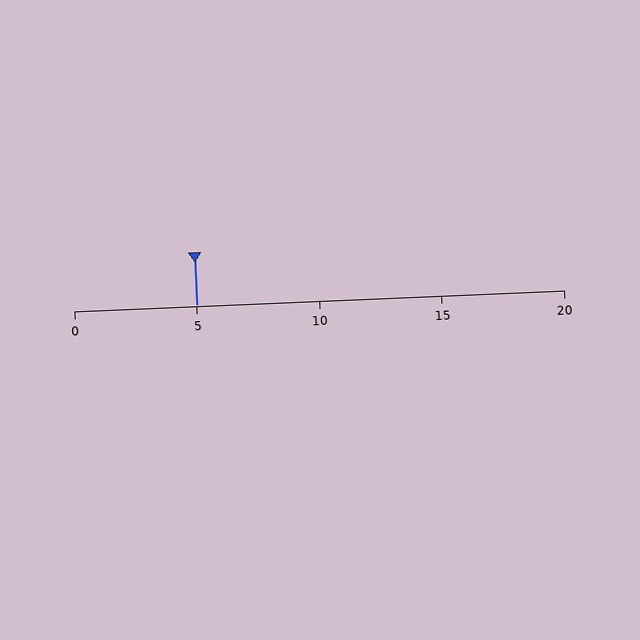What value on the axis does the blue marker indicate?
The marker indicates approximately 5.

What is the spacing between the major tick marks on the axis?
The major ticks are spaced 5 apart.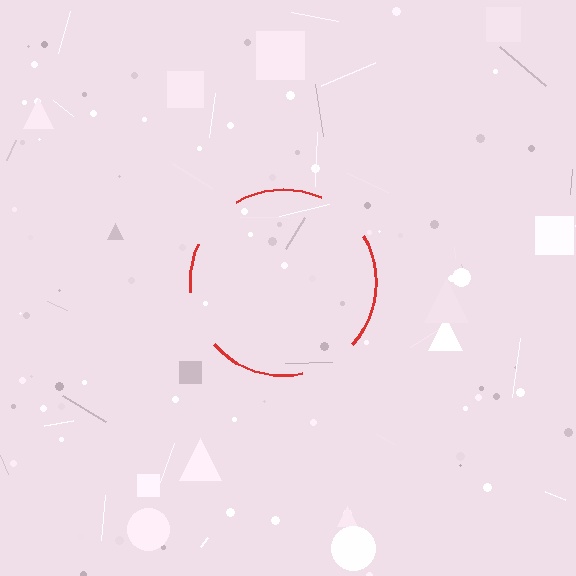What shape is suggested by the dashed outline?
The dashed outline suggests a circle.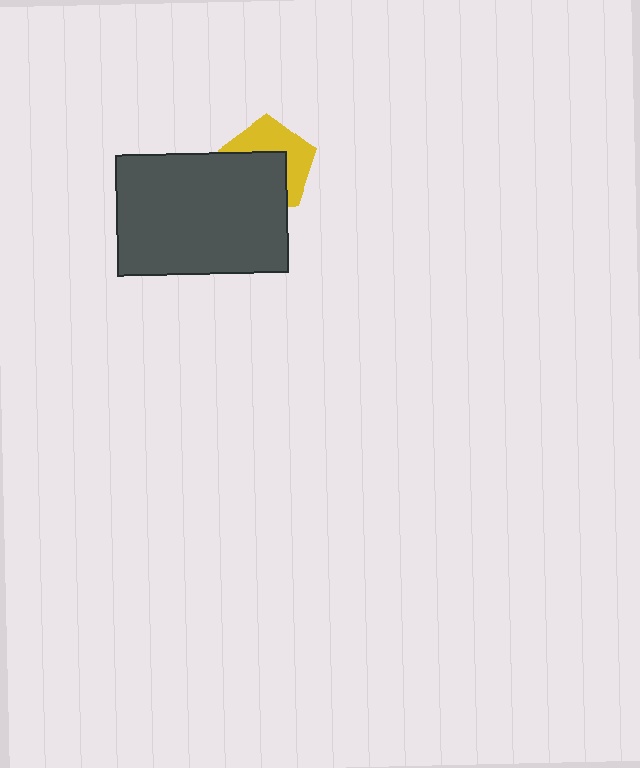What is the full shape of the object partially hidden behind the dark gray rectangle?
The partially hidden object is a yellow pentagon.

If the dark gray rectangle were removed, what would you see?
You would see the complete yellow pentagon.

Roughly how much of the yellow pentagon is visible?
About half of it is visible (roughly 48%).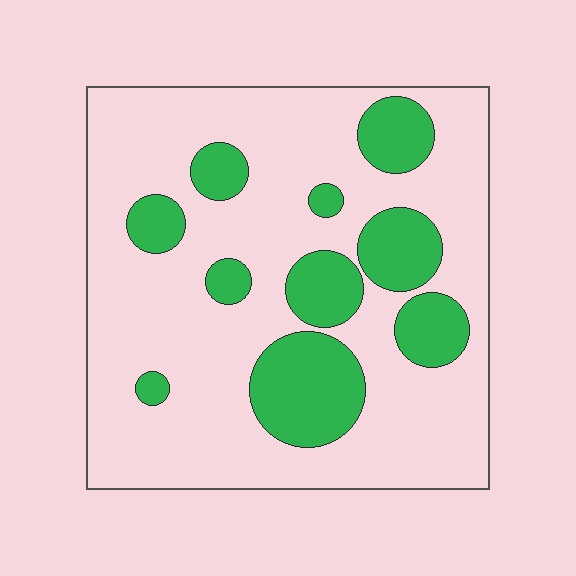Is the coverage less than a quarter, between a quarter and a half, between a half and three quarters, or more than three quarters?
Less than a quarter.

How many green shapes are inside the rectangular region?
10.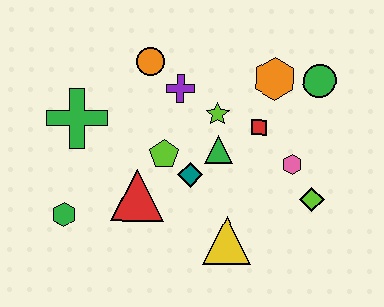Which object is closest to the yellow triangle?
The teal diamond is closest to the yellow triangle.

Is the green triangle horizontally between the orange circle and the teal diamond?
No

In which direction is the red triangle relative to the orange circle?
The red triangle is below the orange circle.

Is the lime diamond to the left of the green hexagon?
No